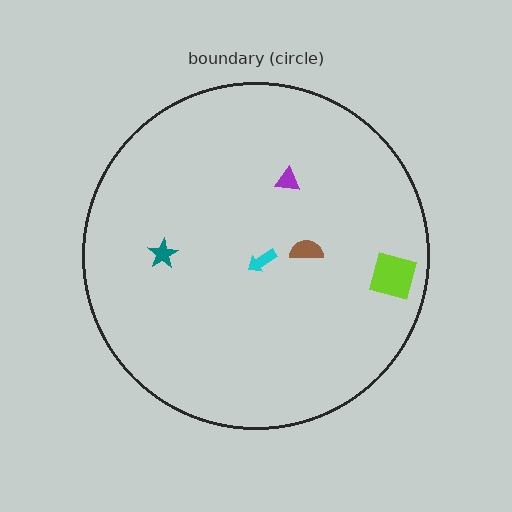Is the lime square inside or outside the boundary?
Inside.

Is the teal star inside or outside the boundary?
Inside.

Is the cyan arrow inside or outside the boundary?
Inside.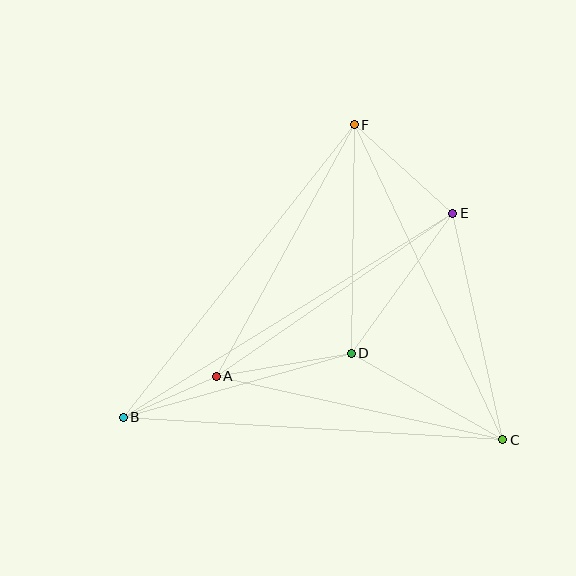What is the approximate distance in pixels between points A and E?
The distance between A and E is approximately 287 pixels.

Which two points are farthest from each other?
Points B and E are farthest from each other.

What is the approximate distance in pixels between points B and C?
The distance between B and C is approximately 380 pixels.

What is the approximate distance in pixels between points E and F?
The distance between E and F is approximately 132 pixels.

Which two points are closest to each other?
Points A and B are closest to each other.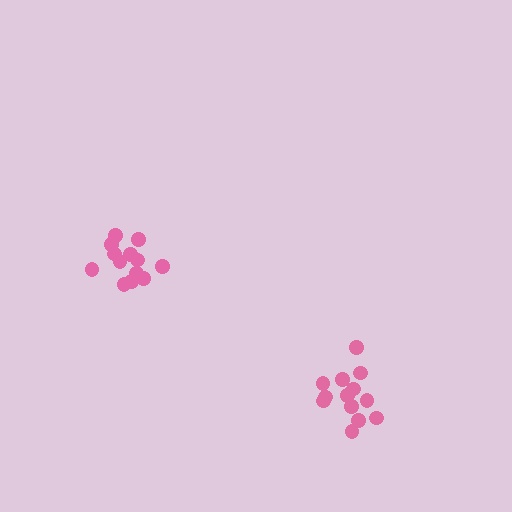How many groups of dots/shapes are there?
There are 2 groups.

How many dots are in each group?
Group 1: 13 dots, Group 2: 13 dots (26 total).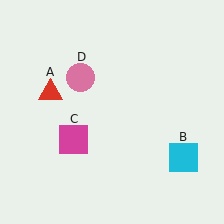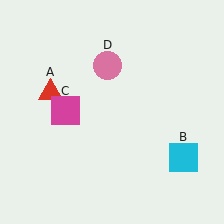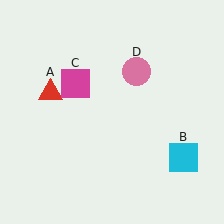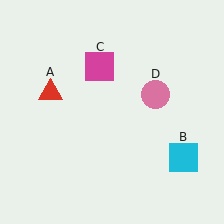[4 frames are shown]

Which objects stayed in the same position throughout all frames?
Red triangle (object A) and cyan square (object B) remained stationary.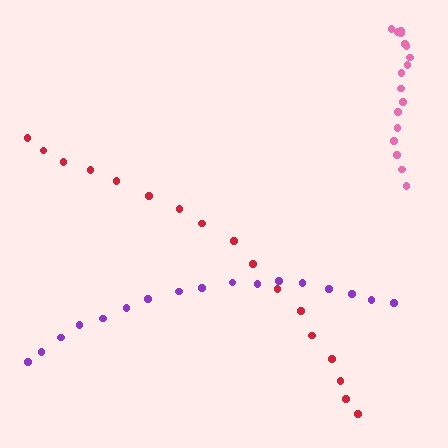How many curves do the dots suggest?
There are 3 distinct paths.